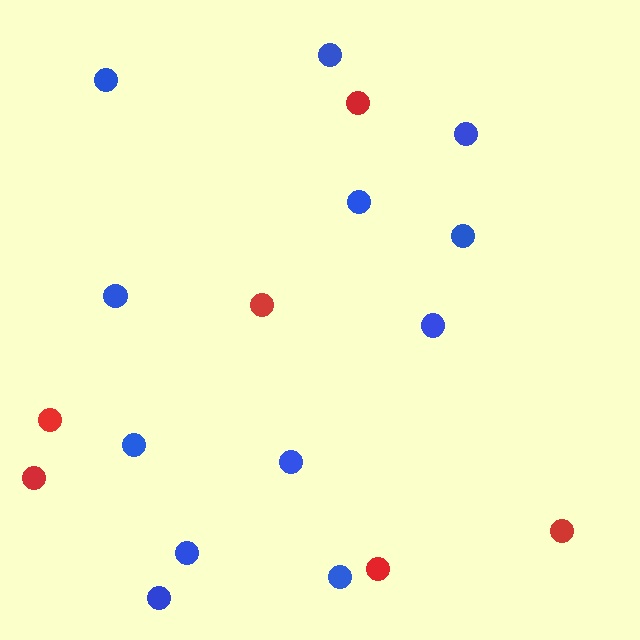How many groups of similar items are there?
There are 2 groups: one group of red circles (6) and one group of blue circles (12).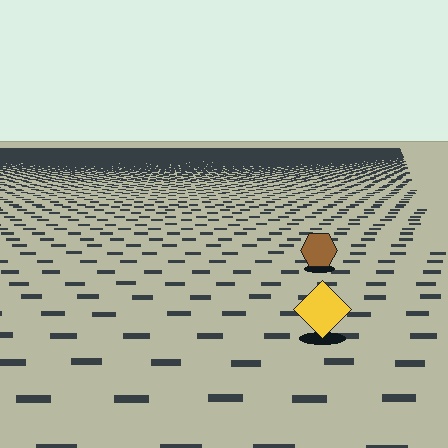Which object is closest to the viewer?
The yellow diamond is closest. The texture marks near it are larger and more spread out.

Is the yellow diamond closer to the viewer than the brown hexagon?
Yes. The yellow diamond is closer — you can tell from the texture gradient: the ground texture is coarser near it.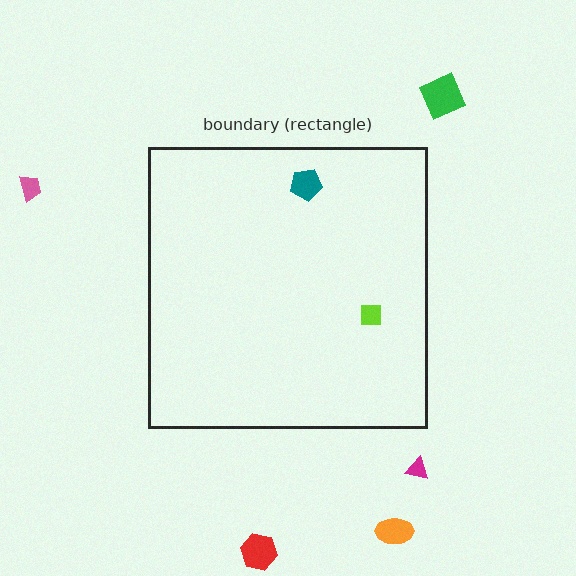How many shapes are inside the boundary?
2 inside, 5 outside.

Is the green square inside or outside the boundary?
Outside.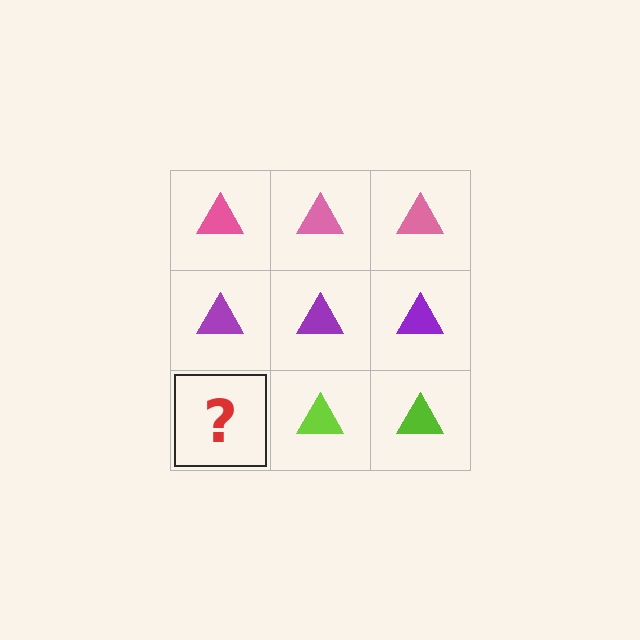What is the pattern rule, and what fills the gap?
The rule is that each row has a consistent color. The gap should be filled with a lime triangle.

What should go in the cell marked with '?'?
The missing cell should contain a lime triangle.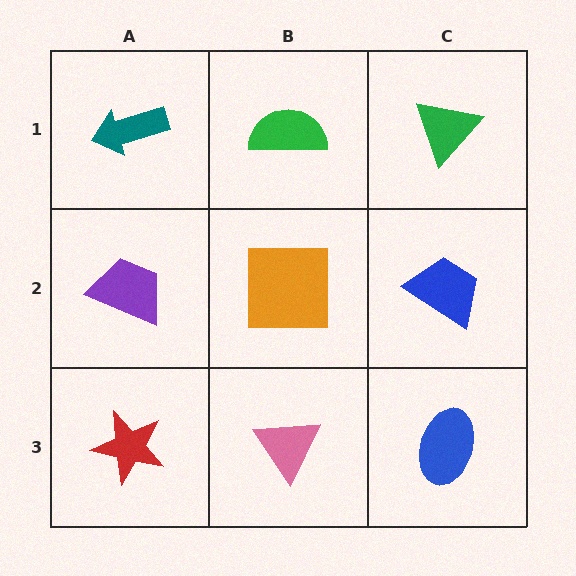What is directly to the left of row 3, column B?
A red star.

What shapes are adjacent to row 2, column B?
A green semicircle (row 1, column B), a pink triangle (row 3, column B), a purple trapezoid (row 2, column A), a blue trapezoid (row 2, column C).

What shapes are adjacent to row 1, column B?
An orange square (row 2, column B), a teal arrow (row 1, column A), a green triangle (row 1, column C).